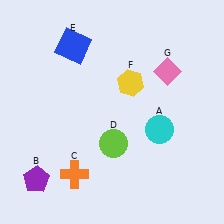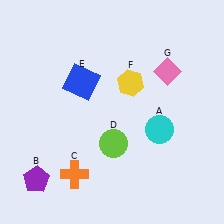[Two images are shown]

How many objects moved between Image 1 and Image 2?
1 object moved between the two images.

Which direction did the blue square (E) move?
The blue square (E) moved down.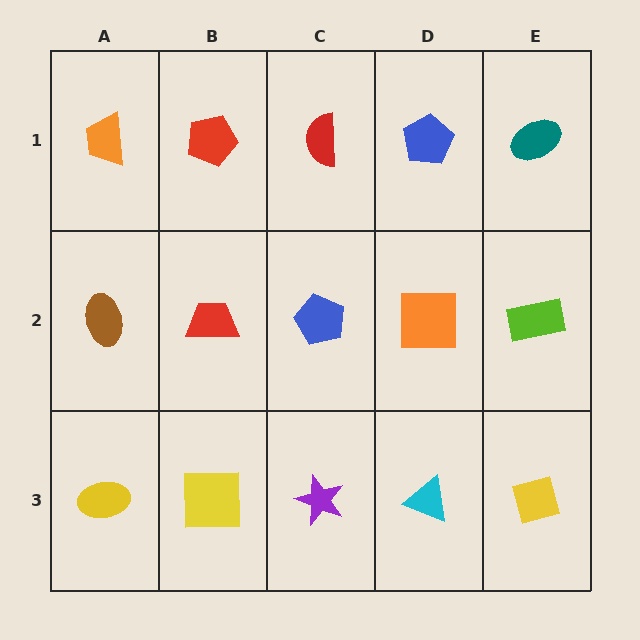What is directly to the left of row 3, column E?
A cyan triangle.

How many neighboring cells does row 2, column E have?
3.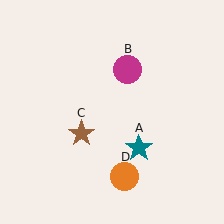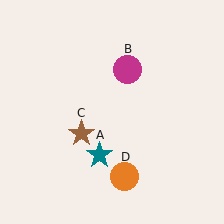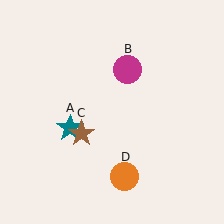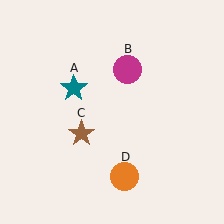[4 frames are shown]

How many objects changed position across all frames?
1 object changed position: teal star (object A).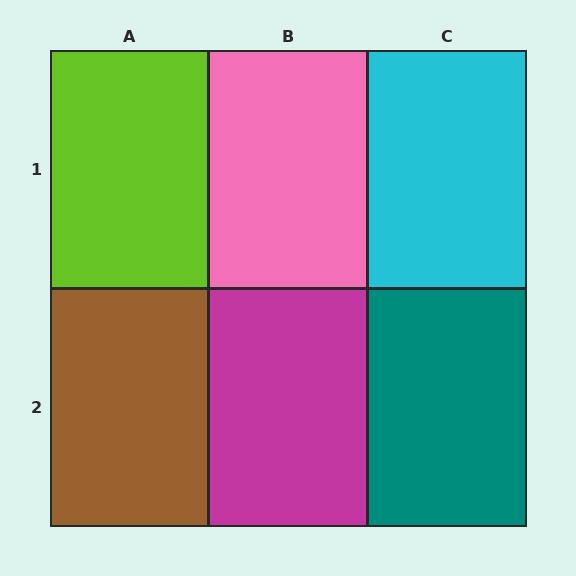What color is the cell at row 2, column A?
Brown.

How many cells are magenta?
1 cell is magenta.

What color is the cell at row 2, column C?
Teal.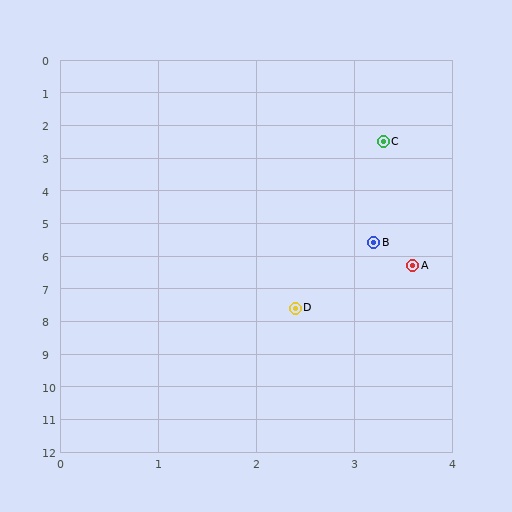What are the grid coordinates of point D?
Point D is at approximately (2.4, 7.6).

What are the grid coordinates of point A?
Point A is at approximately (3.6, 6.3).